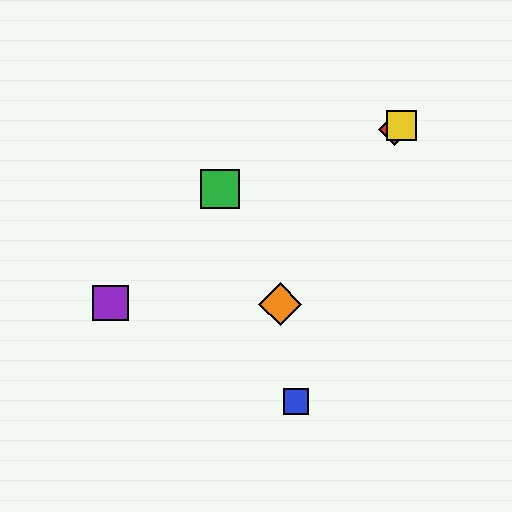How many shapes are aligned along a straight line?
3 shapes (the red diamond, the yellow square, the purple square) are aligned along a straight line.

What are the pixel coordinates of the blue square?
The blue square is at (296, 401).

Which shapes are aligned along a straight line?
The red diamond, the yellow square, the purple square are aligned along a straight line.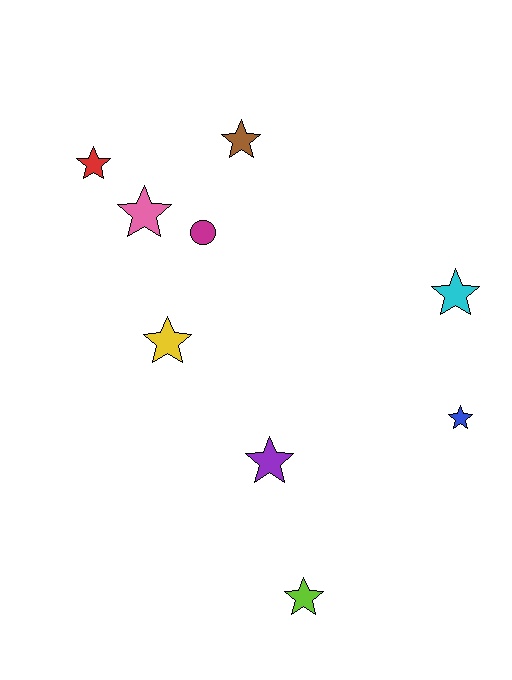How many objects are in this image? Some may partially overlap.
There are 9 objects.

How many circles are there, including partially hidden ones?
There is 1 circle.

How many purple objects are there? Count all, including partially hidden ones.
There is 1 purple object.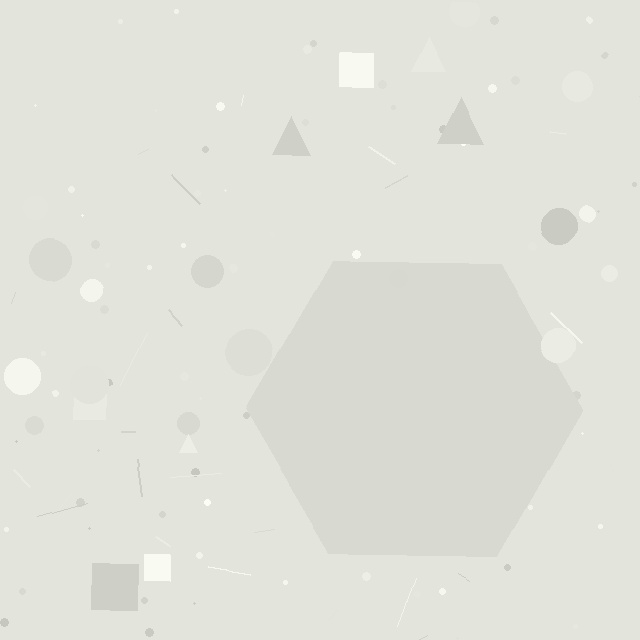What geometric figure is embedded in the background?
A hexagon is embedded in the background.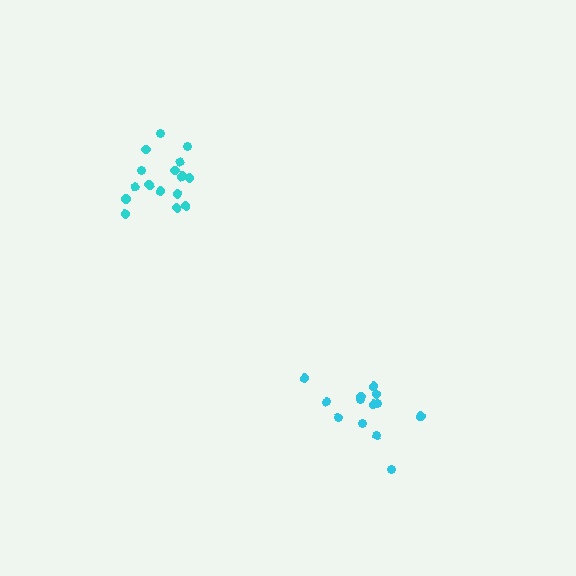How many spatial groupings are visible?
There are 2 spatial groupings.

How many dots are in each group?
Group 1: 16 dots, Group 2: 13 dots (29 total).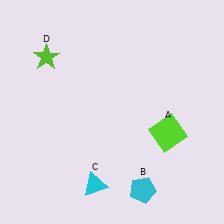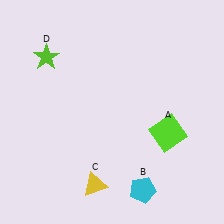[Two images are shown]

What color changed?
The triangle (C) changed from cyan in Image 1 to yellow in Image 2.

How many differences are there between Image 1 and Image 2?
There is 1 difference between the two images.